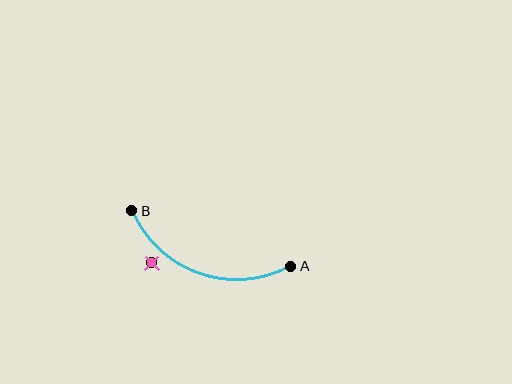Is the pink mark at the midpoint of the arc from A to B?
No — the pink mark does not lie on the arc at all. It sits slightly outside the curve.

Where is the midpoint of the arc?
The arc midpoint is the point on the curve farthest from the straight line joining A and B. It sits below that line.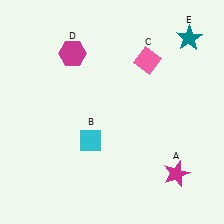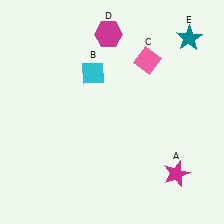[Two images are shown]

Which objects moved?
The objects that moved are: the cyan diamond (B), the magenta hexagon (D).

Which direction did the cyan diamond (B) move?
The cyan diamond (B) moved up.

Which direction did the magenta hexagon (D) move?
The magenta hexagon (D) moved right.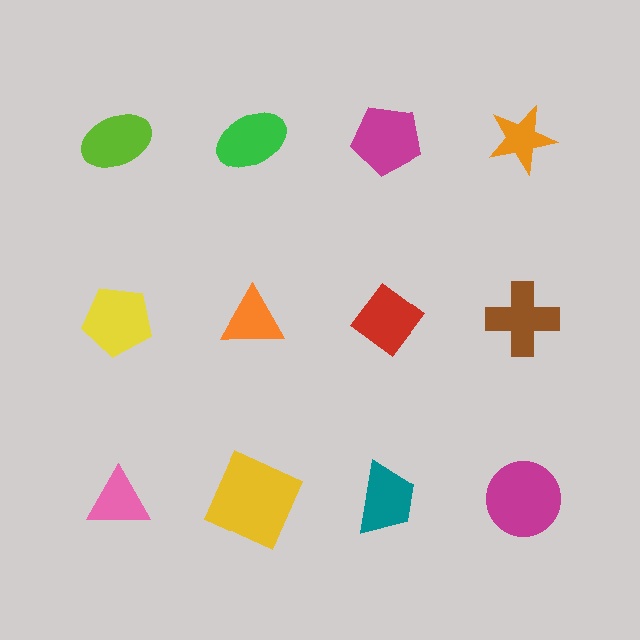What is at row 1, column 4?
An orange star.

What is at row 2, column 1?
A yellow pentagon.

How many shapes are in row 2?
4 shapes.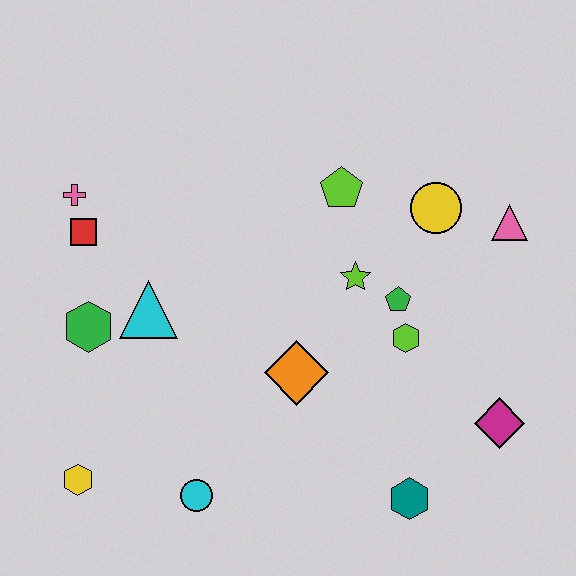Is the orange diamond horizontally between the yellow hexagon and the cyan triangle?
No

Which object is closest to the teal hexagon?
The magenta diamond is closest to the teal hexagon.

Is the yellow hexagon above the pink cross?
No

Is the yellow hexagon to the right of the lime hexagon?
No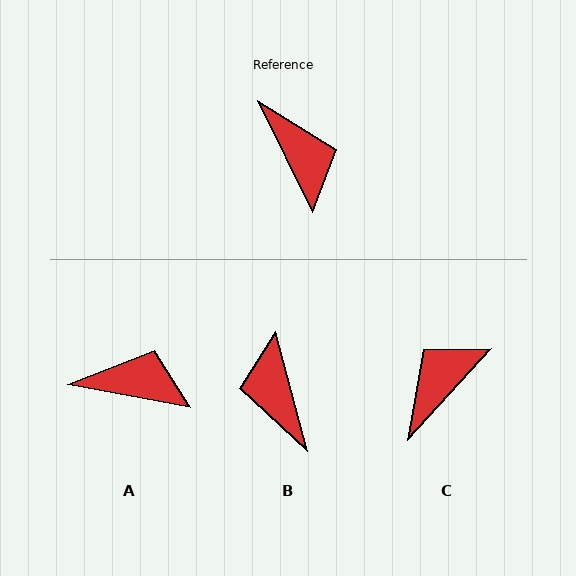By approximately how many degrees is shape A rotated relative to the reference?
Approximately 53 degrees counter-clockwise.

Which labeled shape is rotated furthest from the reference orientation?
B, about 169 degrees away.